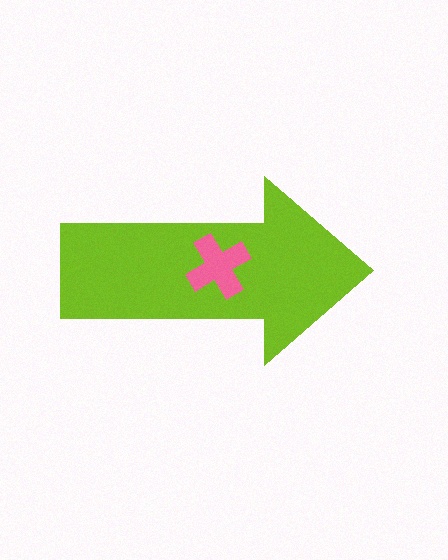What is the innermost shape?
The pink cross.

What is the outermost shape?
The lime arrow.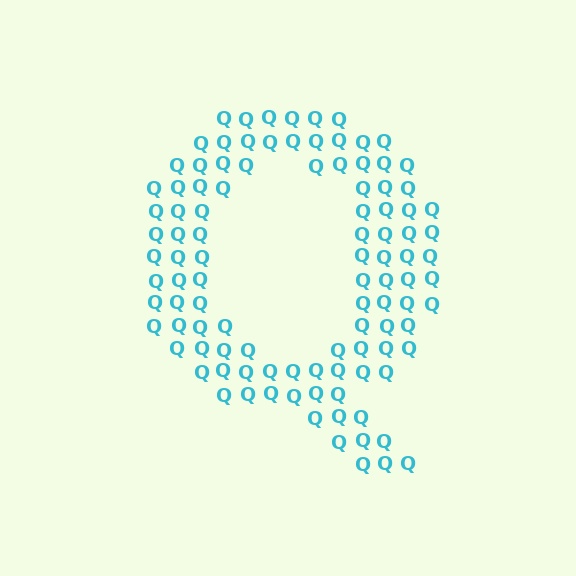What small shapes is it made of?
It is made of small letter Q's.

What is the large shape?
The large shape is the letter Q.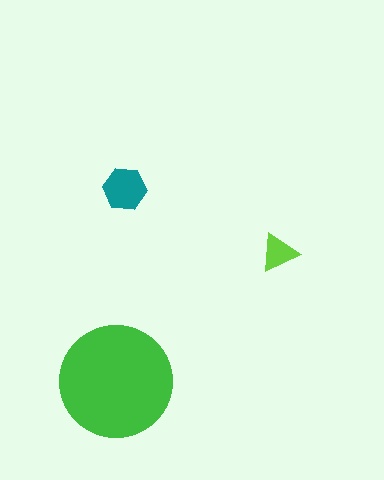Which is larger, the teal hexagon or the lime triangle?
The teal hexagon.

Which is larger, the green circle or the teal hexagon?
The green circle.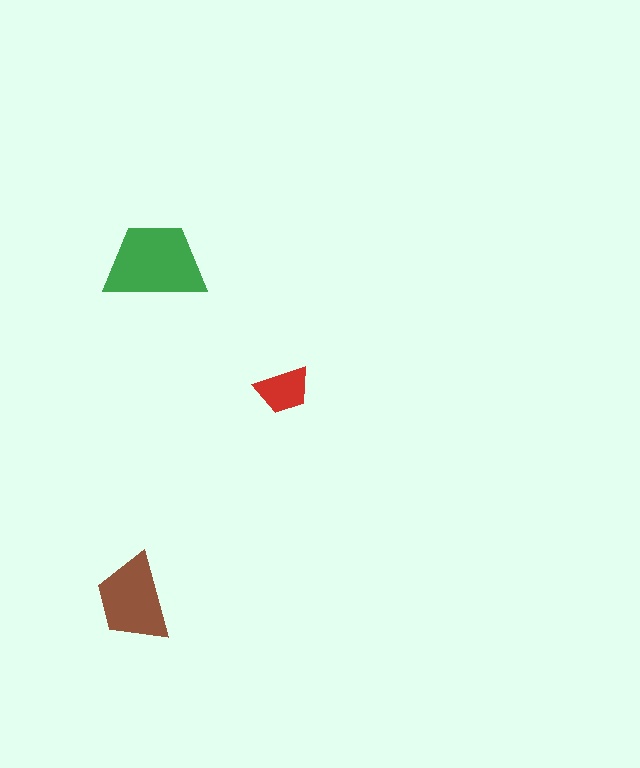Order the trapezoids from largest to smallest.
the green one, the brown one, the red one.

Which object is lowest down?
The brown trapezoid is bottommost.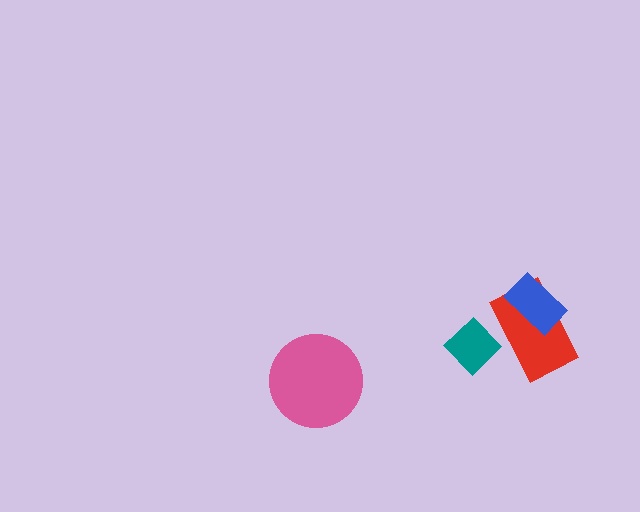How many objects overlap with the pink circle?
0 objects overlap with the pink circle.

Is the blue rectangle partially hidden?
No, no other shape covers it.